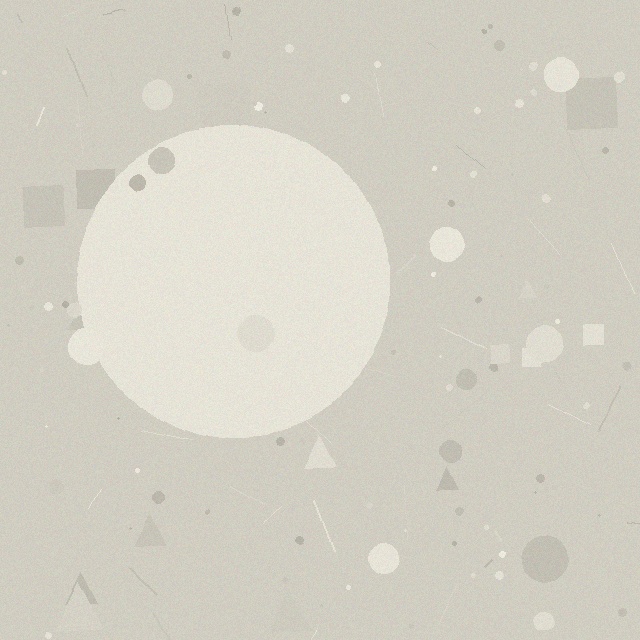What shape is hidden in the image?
A circle is hidden in the image.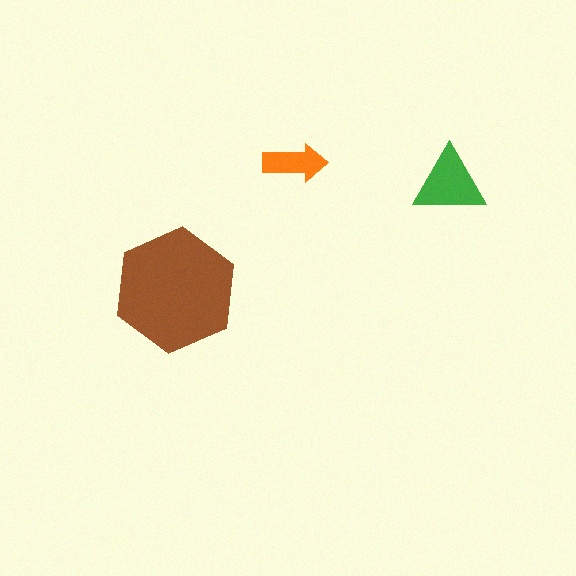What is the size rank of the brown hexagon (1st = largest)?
1st.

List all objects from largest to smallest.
The brown hexagon, the green triangle, the orange arrow.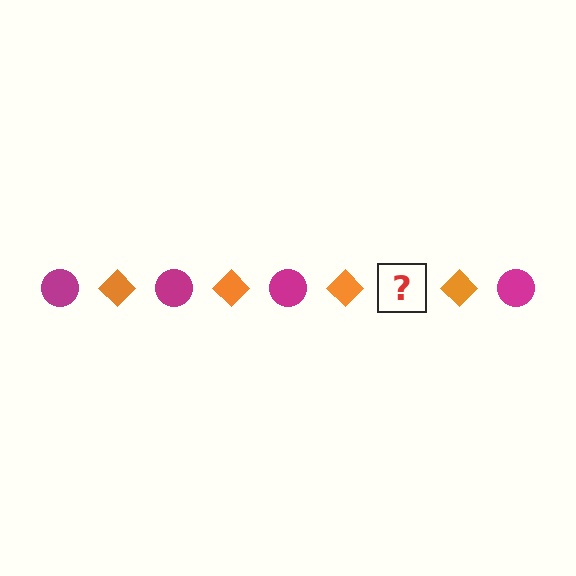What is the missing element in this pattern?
The missing element is a magenta circle.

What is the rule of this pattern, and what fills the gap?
The rule is that the pattern alternates between magenta circle and orange diamond. The gap should be filled with a magenta circle.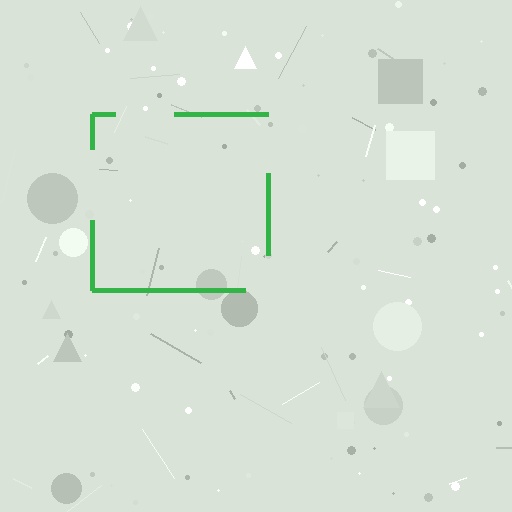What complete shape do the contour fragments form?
The contour fragments form a square.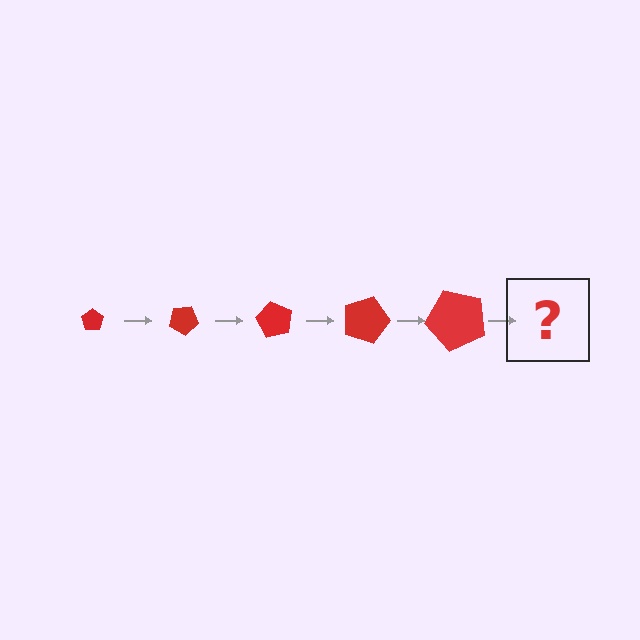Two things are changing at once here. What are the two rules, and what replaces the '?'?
The two rules are that the pentagon grows larger each step and it rotates 30 degrees each step. The '?' should be a pentagon, larger than the previous one and rotated 150 degrees from the start.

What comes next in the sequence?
The next element should be a pentagon, larger than the previous one and rotated 150 degrees from the start.